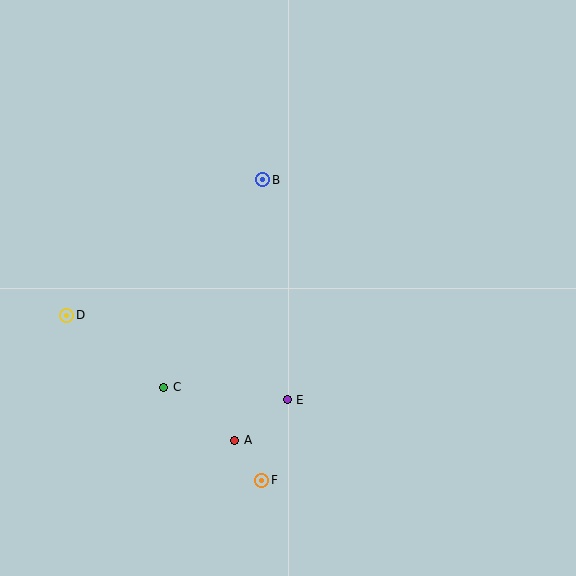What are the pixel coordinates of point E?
Point E is at (287, 400).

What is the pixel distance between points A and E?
The distance between A and E is 66 pixels.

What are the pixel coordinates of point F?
Point F is at (262, 480).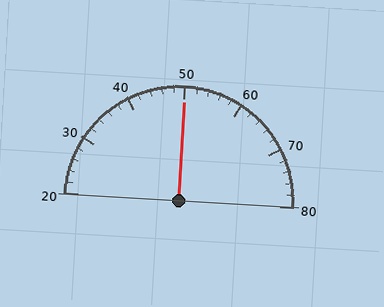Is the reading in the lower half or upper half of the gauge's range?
The reading is in the upper half of the range (20 to 80).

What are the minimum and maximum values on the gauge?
The gauge ranges from 20 to 80.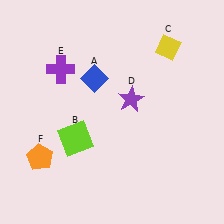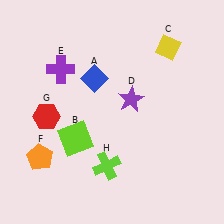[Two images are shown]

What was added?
A red hexagon (G), a lime cross (H) were added in Image 2.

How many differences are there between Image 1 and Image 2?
There are 2 differences between the two images.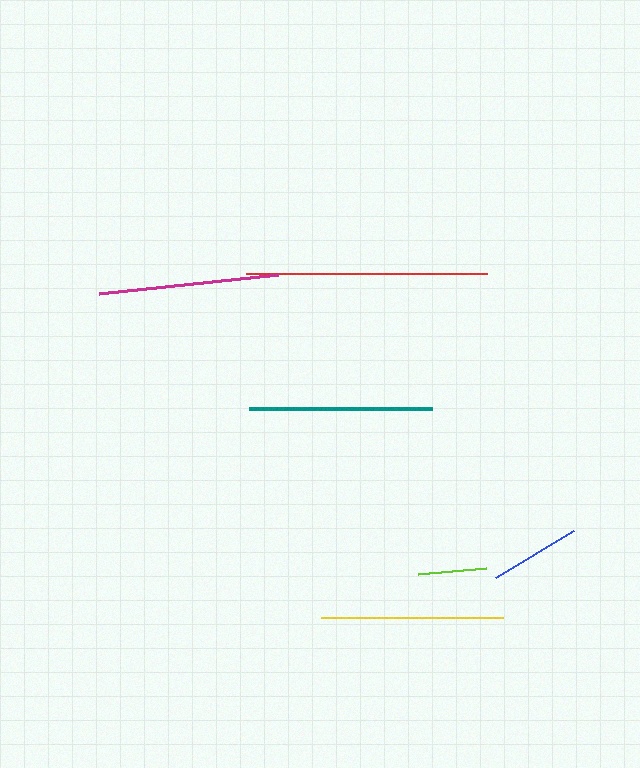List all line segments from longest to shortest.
From longest to shortest: red, teal, yellow, magenta, blue, lime.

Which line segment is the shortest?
The lime line is the shortest at approximately 69 pixels.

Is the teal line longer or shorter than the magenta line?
The teal line is longer than the magenta line.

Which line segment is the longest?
The red line is the longest at approximately 241 pixels.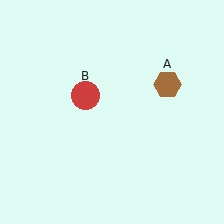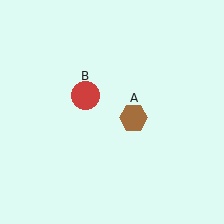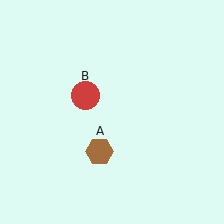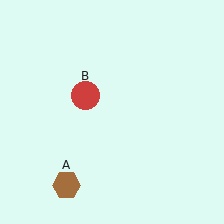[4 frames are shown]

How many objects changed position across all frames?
1 object changed position: brown hexagon (object A).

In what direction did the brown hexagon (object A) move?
The brown hexagon (object A) moved down and to the left.